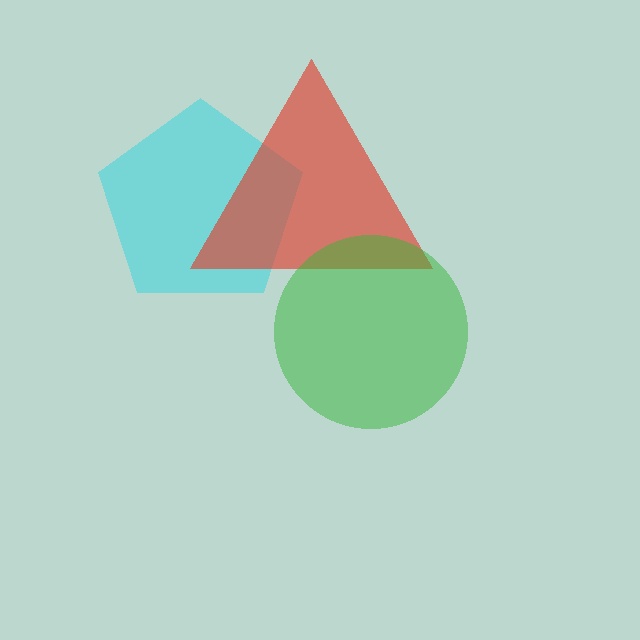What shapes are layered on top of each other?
The layered shapes are: a cyan pentagon, a red triangle, a green circle.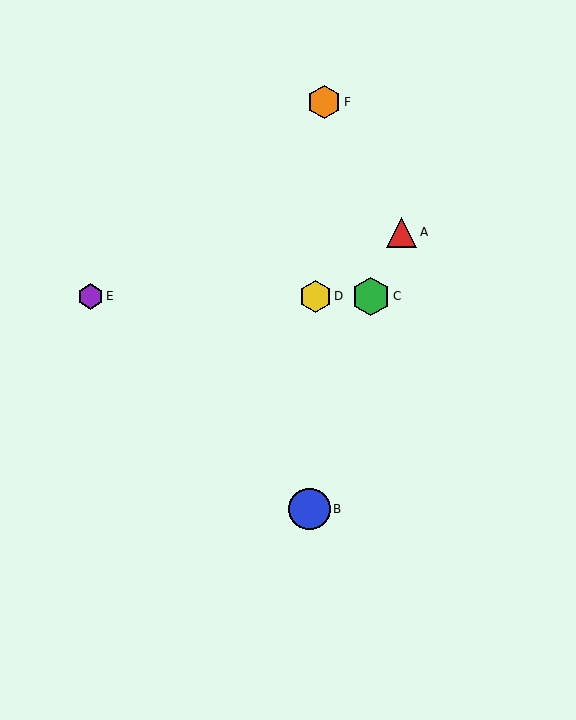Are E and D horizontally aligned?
Yes, both are at y≈296.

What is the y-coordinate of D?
Object D is at y≈296.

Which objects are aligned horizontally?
Objects C, D, E are aligned horizontally.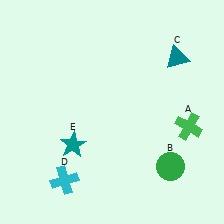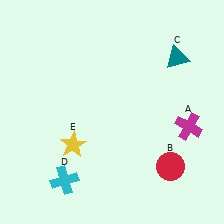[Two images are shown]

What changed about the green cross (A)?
In Image 1, A is green. In Image 2, it changed to magenta.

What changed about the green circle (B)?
In Image 1, B is green. In Image 2, it changed to red.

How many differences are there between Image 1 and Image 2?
There are 3 differences between the two images.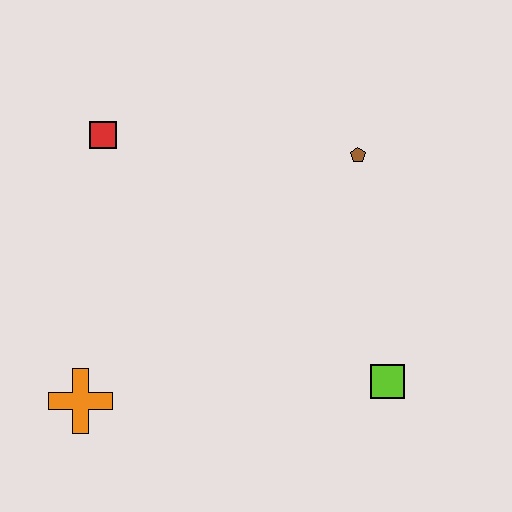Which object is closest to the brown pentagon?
The lime square is closest to the brown pentagon.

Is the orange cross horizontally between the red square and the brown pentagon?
No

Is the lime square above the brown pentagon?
No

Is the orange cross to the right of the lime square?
No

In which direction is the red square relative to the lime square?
The red square is to the left of the lime square.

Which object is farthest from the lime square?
The red square is farthest from the lime square.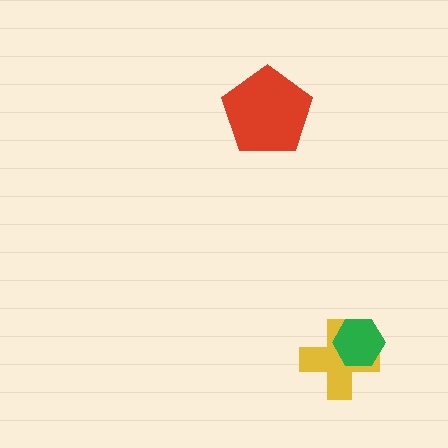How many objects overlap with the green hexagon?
1 object overlaps with the green hexagon.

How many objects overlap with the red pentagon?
0 objects overlap with the red pentagon.